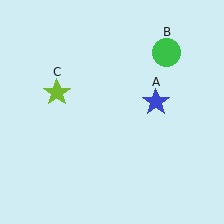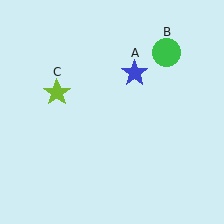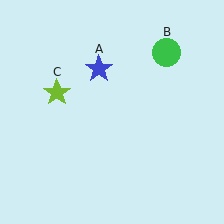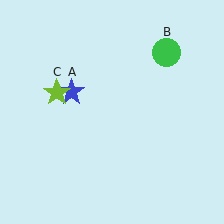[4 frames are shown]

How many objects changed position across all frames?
1 object changed position: blue star (object A).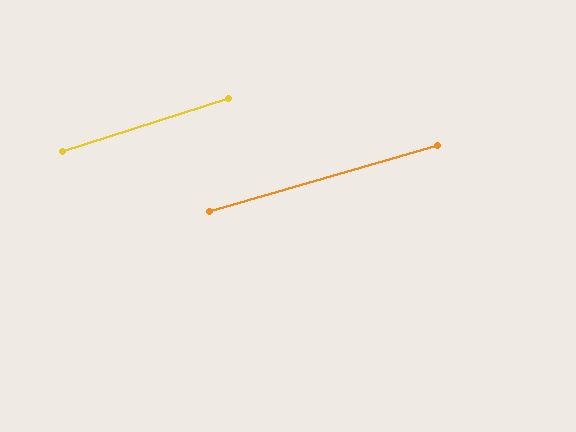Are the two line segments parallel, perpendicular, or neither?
Parallel — their directions differ by only 1.3°.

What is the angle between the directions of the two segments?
Approximately 1 degree.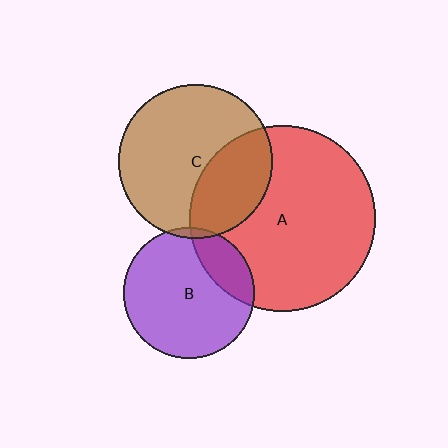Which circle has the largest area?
Circle A (red).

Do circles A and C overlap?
Yes.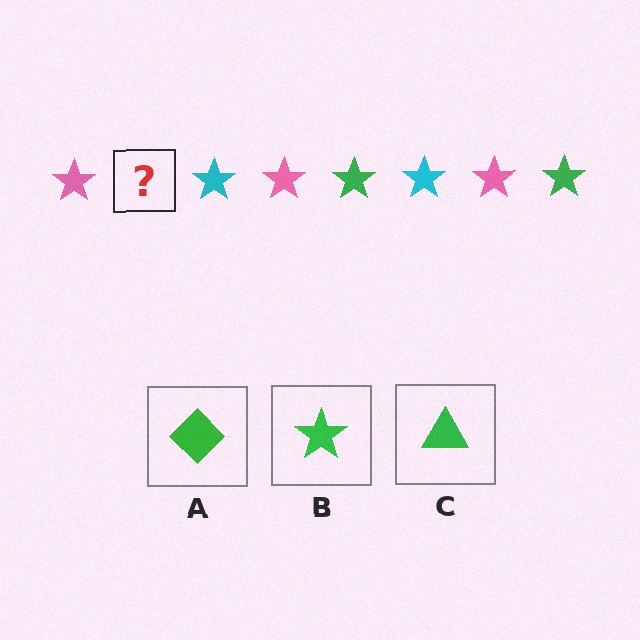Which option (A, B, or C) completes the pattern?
B.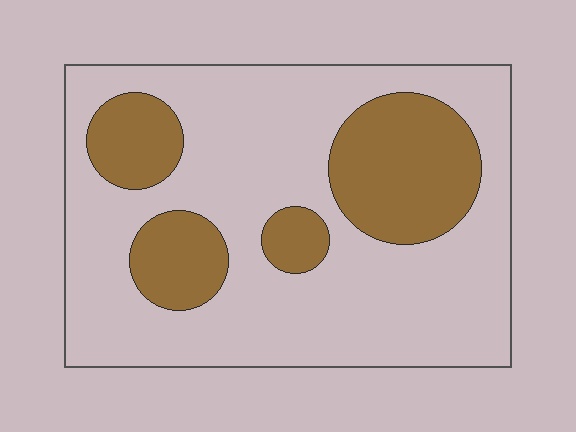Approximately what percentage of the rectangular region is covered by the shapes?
Approximately 30%.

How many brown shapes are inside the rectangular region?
4.